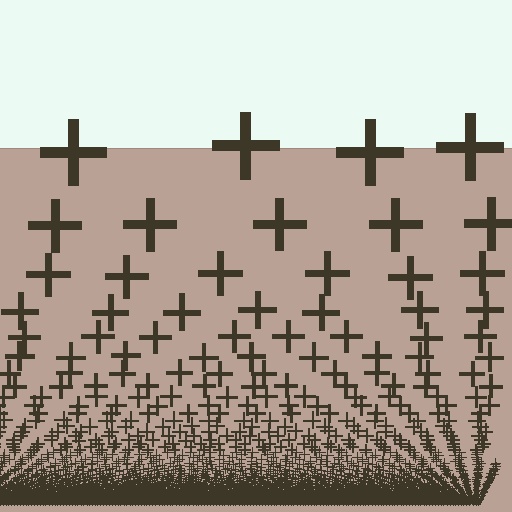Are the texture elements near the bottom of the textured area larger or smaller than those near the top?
Smaller. The gradient is inverted — elements near the bottom are smaller and denser.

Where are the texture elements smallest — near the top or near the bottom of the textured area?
Near the bottom.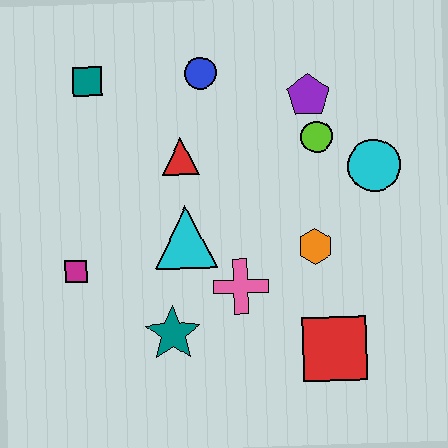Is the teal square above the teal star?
Yes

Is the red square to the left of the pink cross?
No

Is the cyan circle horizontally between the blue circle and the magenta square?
No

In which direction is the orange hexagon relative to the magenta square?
The orange hexagon is to the right of the magenta square.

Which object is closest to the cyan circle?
The lime circle is closest to the cyan circle.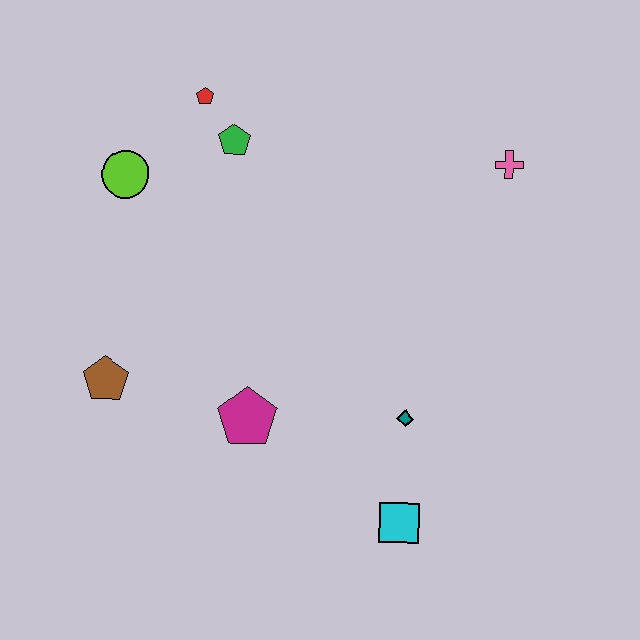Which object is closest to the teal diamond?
The cyan square is closest to the teal diamond.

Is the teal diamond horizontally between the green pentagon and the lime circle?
No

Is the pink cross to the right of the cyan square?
Yes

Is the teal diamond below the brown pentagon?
Yes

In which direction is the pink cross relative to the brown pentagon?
The pink cross is to the right of the brown pentagon.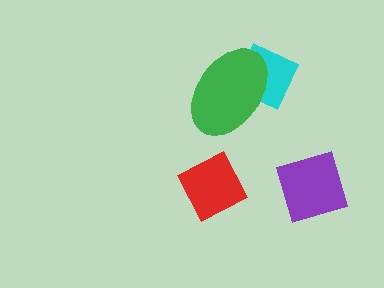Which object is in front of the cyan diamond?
The green ellipse is in front of the cyan diamond.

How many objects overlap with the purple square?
0 objects overlap with the purple square.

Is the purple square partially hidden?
No, no other shape covers it.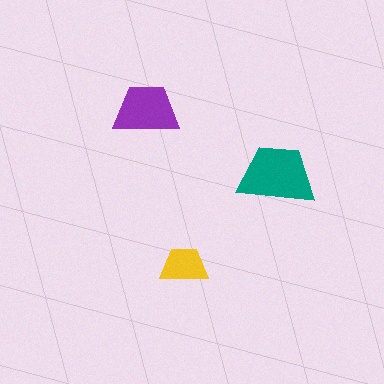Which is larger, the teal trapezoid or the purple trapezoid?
The teal one.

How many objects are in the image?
There are 3 objects in the image.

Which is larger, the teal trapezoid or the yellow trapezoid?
The teal one.